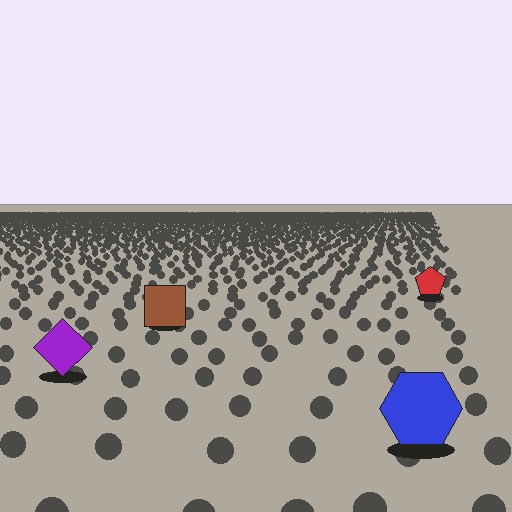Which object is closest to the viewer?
The blue hexagon is closest. The texture marks near it are larger and more spread out.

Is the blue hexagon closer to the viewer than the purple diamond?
Yes. The blue hexagon is closer — you can tell from the texture gradient: the ground texture is coarser near it.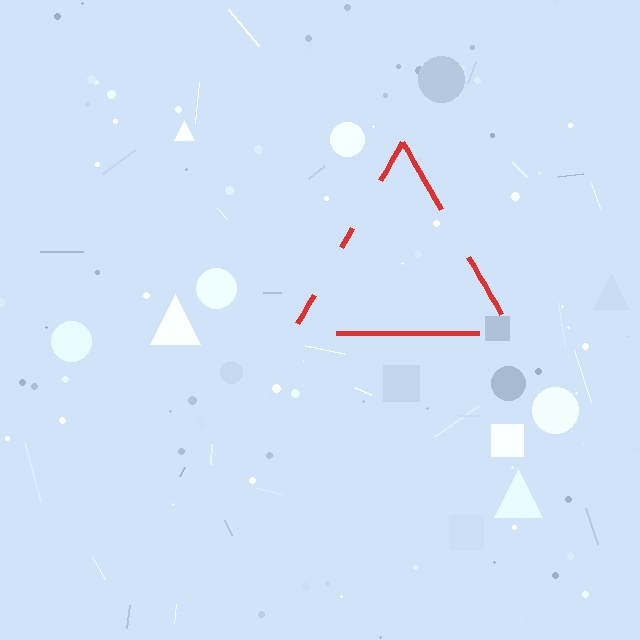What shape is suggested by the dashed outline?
The dashed outline suggests a triangle.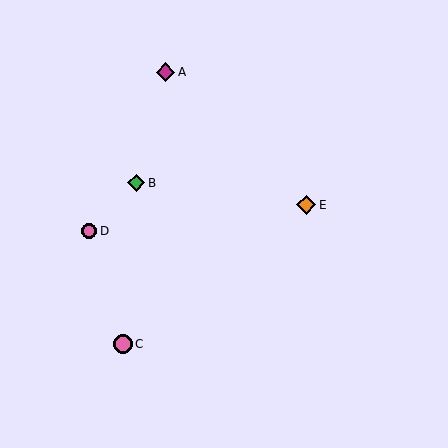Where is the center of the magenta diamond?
The center of the magenta diamond is at (166, 72).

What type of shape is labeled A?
Shape A is a magenta diamond.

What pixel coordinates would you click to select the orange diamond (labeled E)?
Click at (306, 205) to select the orange diamond E.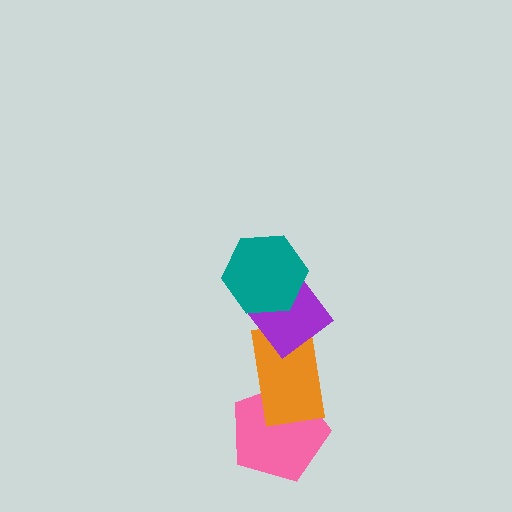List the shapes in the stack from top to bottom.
From top to bottom: the teal hexagon, the purple diamond, the orange rectangle, the pink pentagon.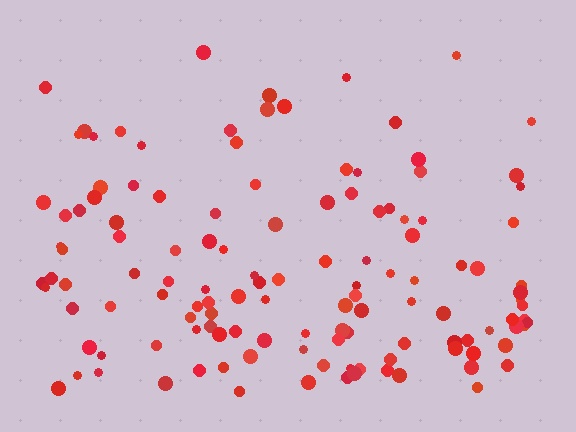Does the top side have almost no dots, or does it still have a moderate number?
Still a moderate number, just noticeably fewer than the bottom.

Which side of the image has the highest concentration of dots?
The bottom.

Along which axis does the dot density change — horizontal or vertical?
Vertical.